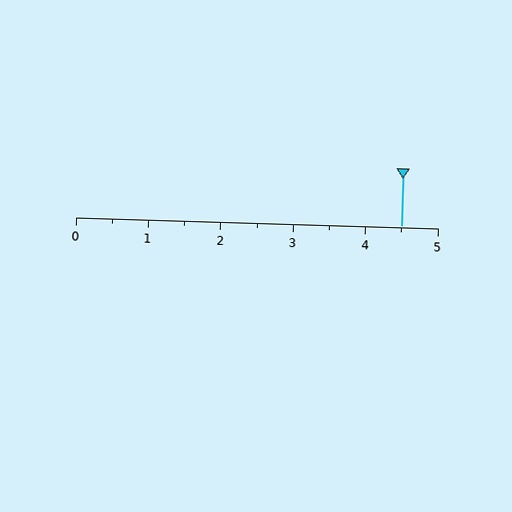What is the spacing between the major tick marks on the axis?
The major ticks are spaced 1 apart.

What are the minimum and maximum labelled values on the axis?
The axis runs from 0 to 5.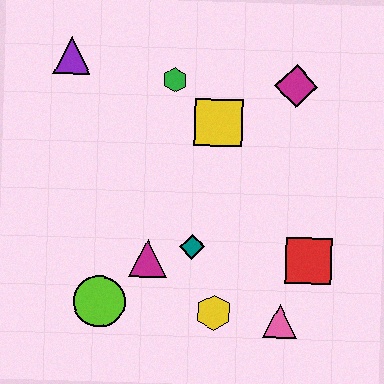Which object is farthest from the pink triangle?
The purple triangle is farthest from the pink triangle.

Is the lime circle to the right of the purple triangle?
Yes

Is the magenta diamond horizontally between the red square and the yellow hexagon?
Yes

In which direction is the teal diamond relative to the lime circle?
The teal diamond is to the right of the lime circle.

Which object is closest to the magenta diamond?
The yellow square is closest to the magenta diamond.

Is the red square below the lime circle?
No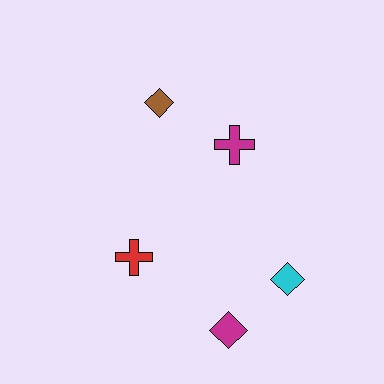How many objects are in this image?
There are 5 objects.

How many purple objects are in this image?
There are no purple objects.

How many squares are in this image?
There are no squares.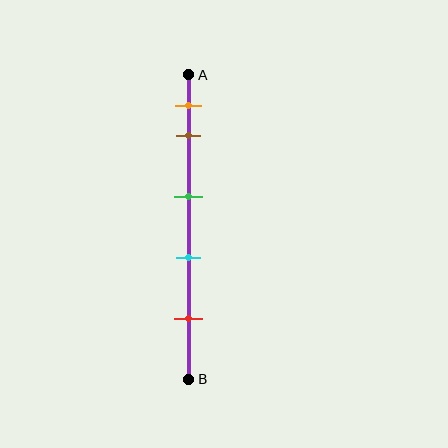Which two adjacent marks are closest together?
The orange and brown marks are the closest adjacent pair.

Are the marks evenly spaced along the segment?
No, the marks are not evenly spaced.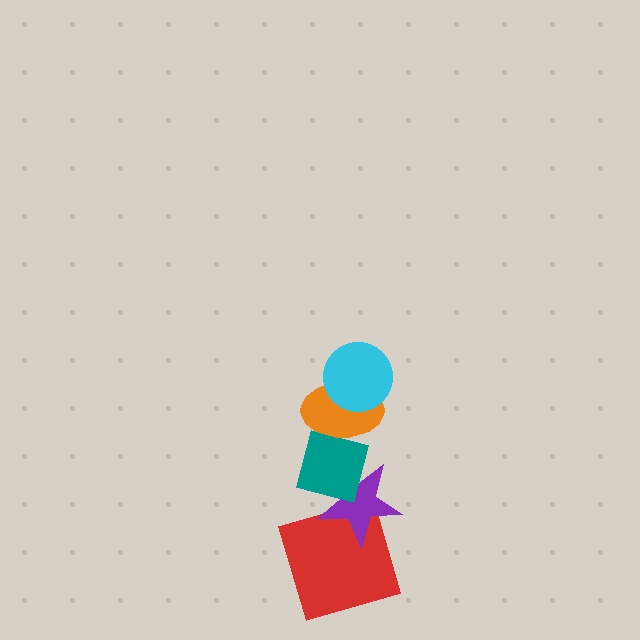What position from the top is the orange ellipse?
The orange ellipse is 2nd from the top.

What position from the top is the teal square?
The teal square is 3rd from the top.